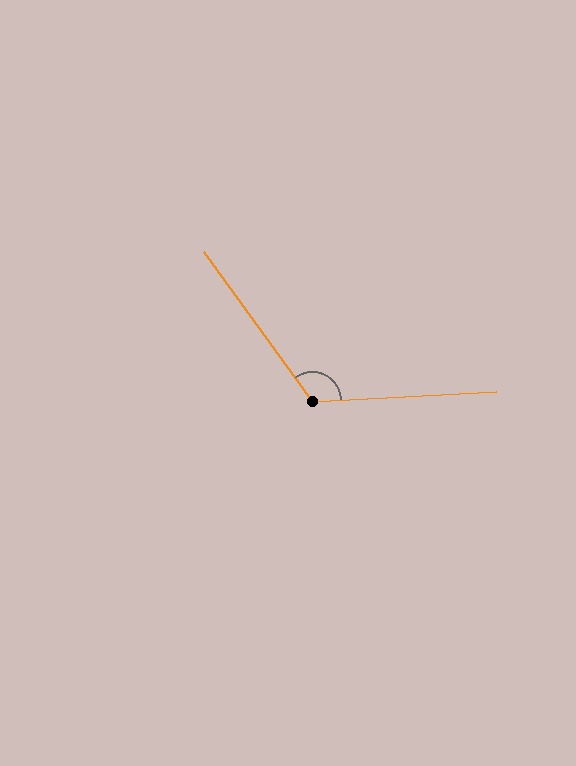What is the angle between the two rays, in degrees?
Approximately 123 degrees.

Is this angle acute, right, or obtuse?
It is obtuse.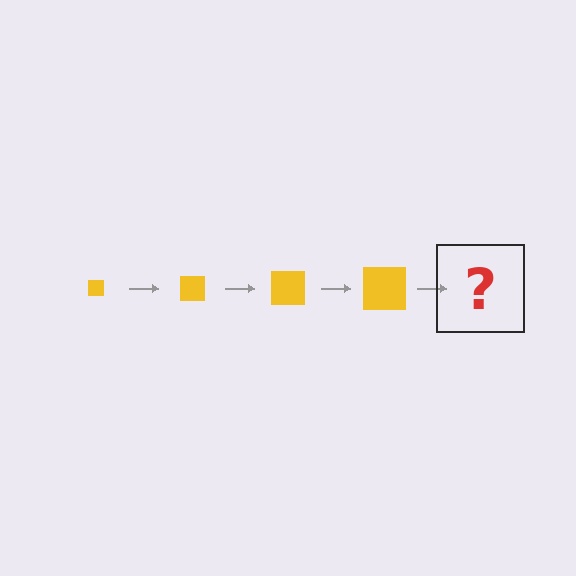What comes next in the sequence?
The next element should be a yellow square, larger than the previous one.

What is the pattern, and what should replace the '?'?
The pattern is that the square gets progressively larger each step. The '?' should be a yellow square, larger than the previous one.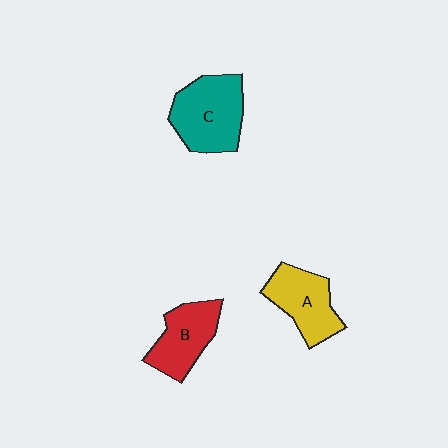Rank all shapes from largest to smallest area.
From largest to smallest: C (teal), A (yellow), B (red).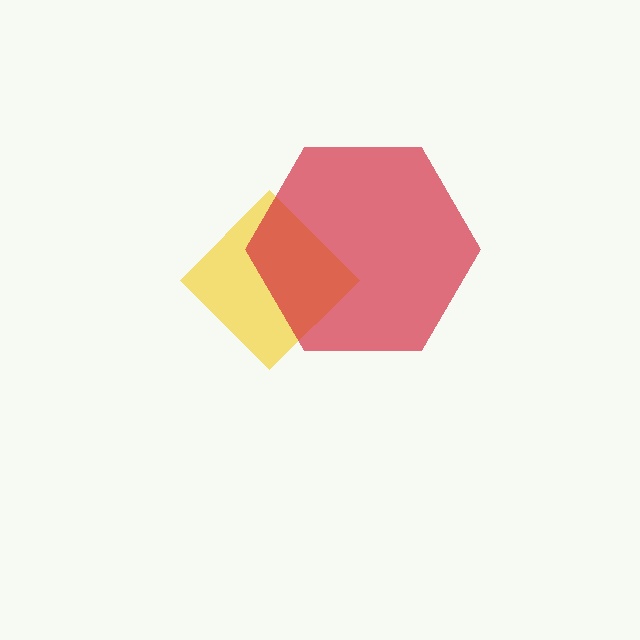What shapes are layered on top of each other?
The layered shapes are: a yellow diamond, a red hexagon.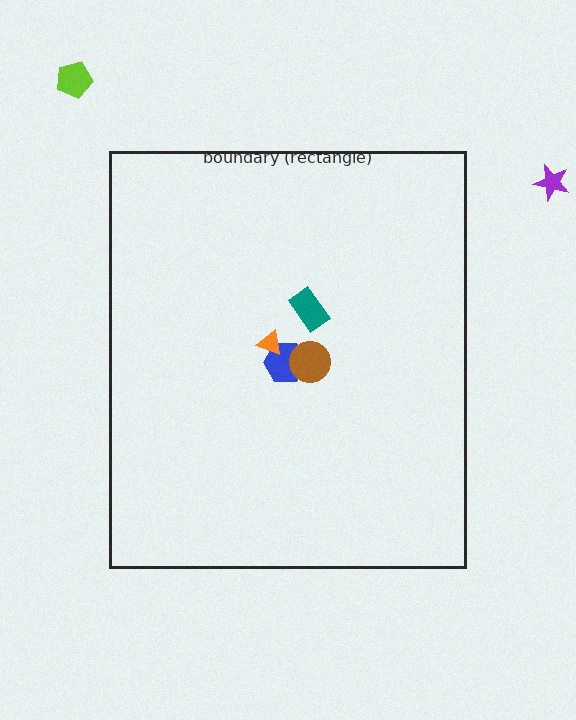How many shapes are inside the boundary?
4 inside, 2 outside.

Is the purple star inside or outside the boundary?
Outside.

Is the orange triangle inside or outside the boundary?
Inside.